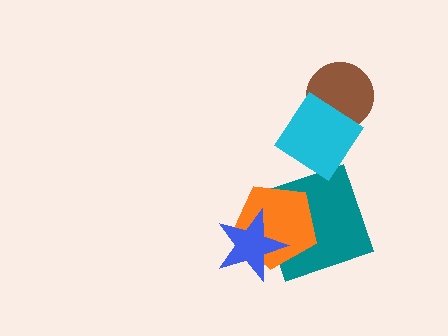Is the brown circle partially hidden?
Yes, it is partially covered by another shape.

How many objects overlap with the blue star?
2 objects overlap with the blue star.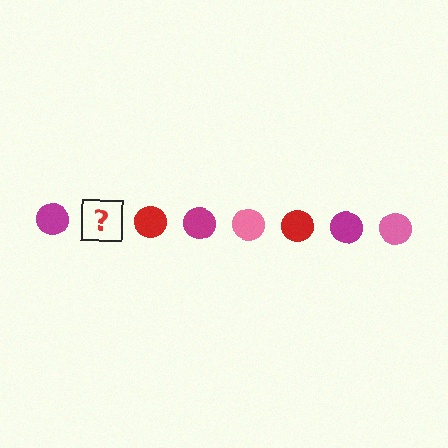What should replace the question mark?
The question mark should be replaced with a pink circle.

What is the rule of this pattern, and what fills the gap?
The rule is that the pattern cycles through magenta, pink, red circles. The gap should be filled with a pink circle.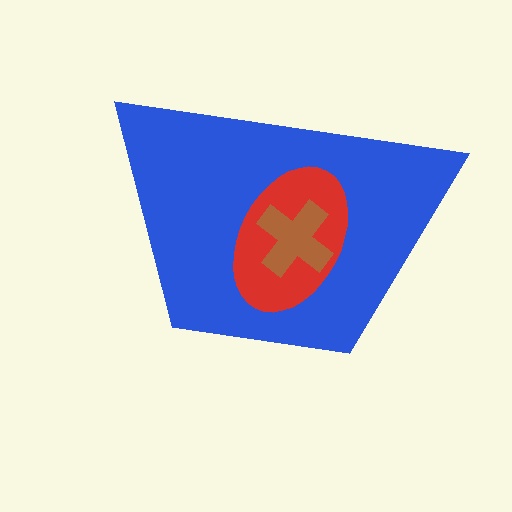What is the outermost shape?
The blue trapezoid.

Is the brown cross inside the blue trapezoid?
Yes.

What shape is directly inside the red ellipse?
The brown cross.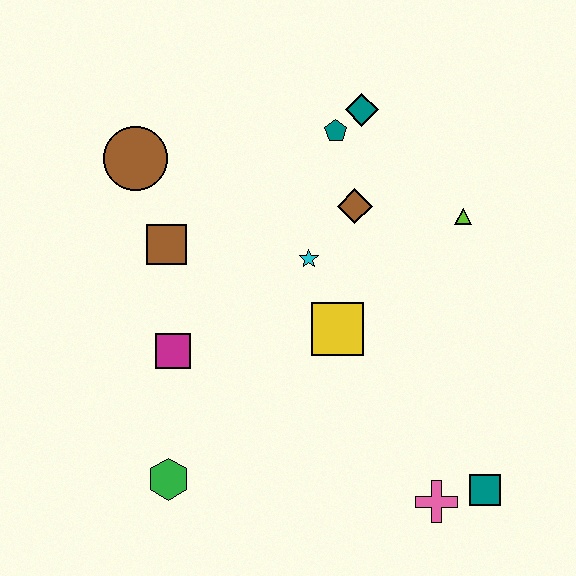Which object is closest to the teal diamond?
The teal pentagon is closest to the teal diamond.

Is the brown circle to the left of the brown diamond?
Yes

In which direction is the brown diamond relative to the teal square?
The brown diamond is above the teal square.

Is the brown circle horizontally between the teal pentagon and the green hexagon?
No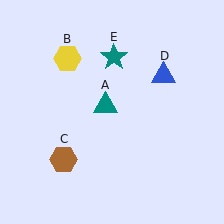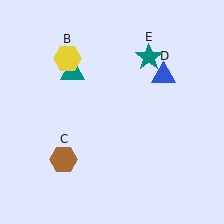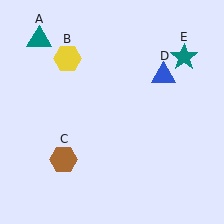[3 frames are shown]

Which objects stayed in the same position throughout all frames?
Yellow hexagon (object B) and brown hexagon (object C) and blue triangle (object D) remained stationary.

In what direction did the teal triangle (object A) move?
The teal triangle (object A) moved up and to the left.